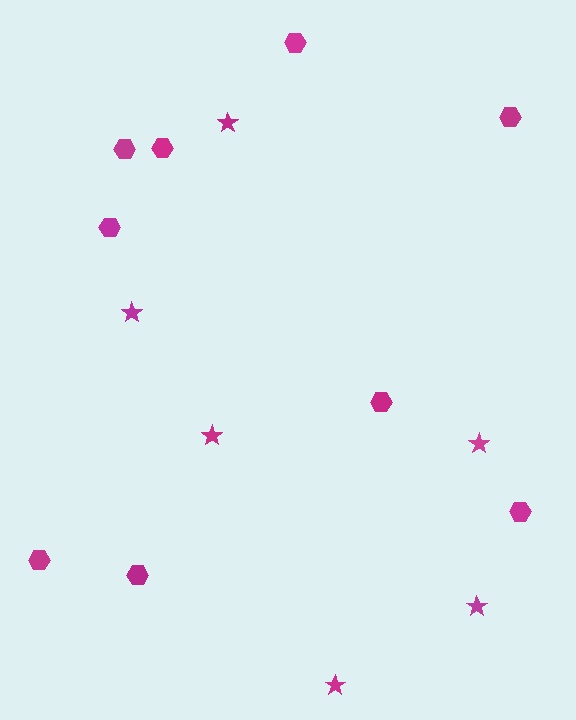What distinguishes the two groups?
There are 2 groups: one group of hexagons (9) and one group of stars (6).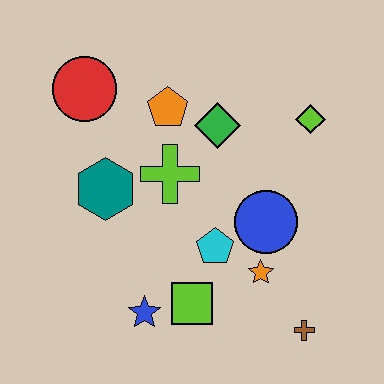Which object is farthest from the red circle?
The brown cross is farthest from the red circle.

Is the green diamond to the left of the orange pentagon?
No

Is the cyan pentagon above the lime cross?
No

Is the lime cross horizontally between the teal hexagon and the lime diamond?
Yes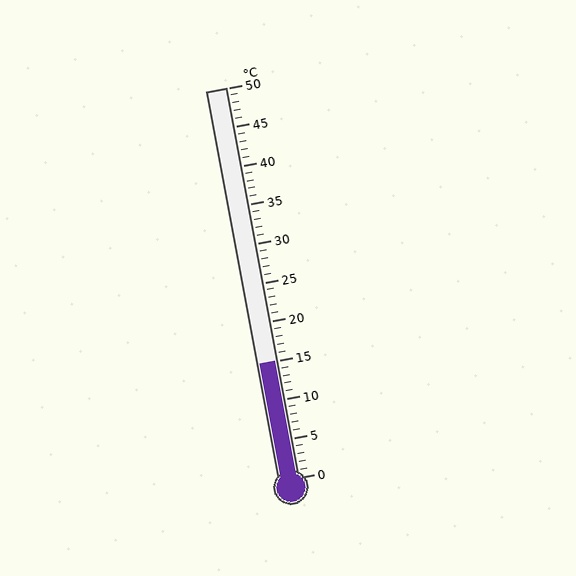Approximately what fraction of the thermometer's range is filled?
The thermometer is filled to approximately 30% of its range.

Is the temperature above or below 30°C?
The temperature is below 30°C.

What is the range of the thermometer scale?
The thermometer scale ranges from 0°C to 50°C.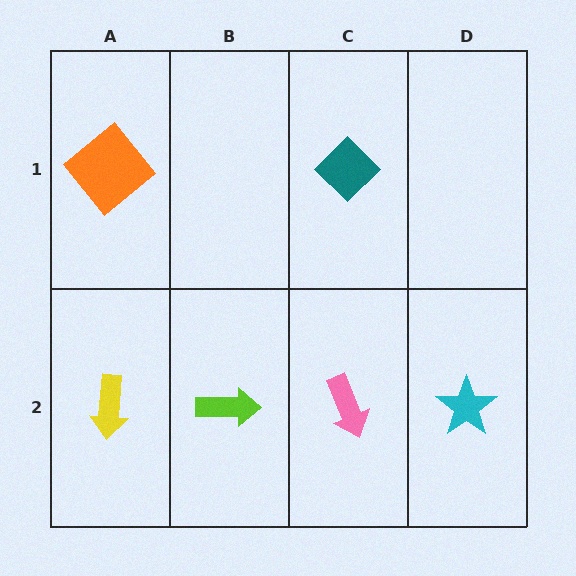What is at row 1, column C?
A teal diamond.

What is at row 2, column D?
A cyan star.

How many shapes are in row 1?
2 shapes.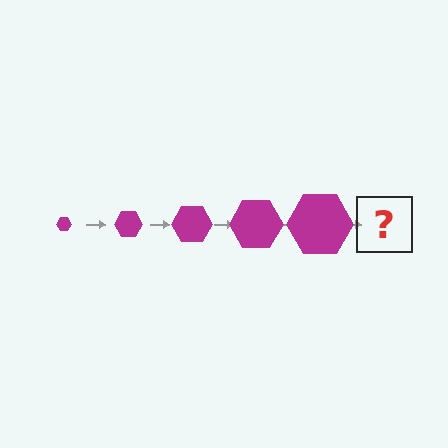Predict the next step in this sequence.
The next step is a magenta hexagon, larger than the previous one.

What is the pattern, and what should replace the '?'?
The pattern is that the hexagon gets progressively larger each step. The '?' should be a magenta hexagon, larger than the previous one.